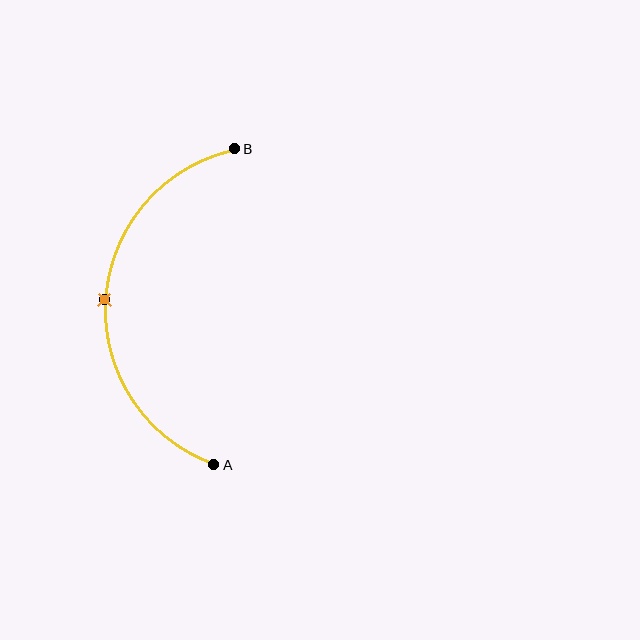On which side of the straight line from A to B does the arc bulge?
The arc bulges to the left of the straight line connecting A and B.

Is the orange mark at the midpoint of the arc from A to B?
Yes. The orange mark lies on the arc at equal arc-length from both A and B — it is the arc midpoint.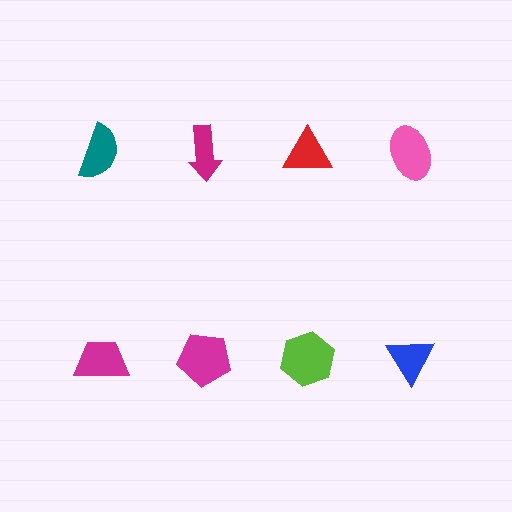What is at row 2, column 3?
A lime hexagon.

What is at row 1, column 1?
A teal semicircle.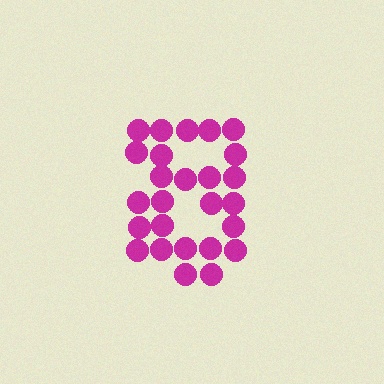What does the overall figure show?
The overall figure shows the digit 8.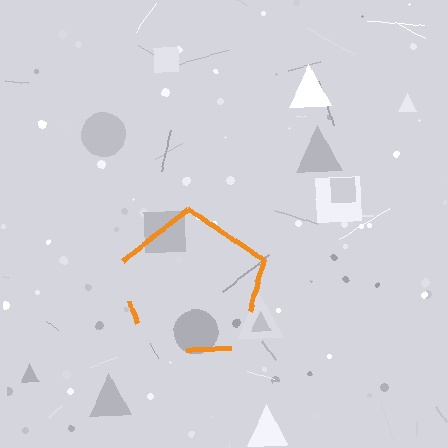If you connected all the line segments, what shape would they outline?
They would outline a pentagon.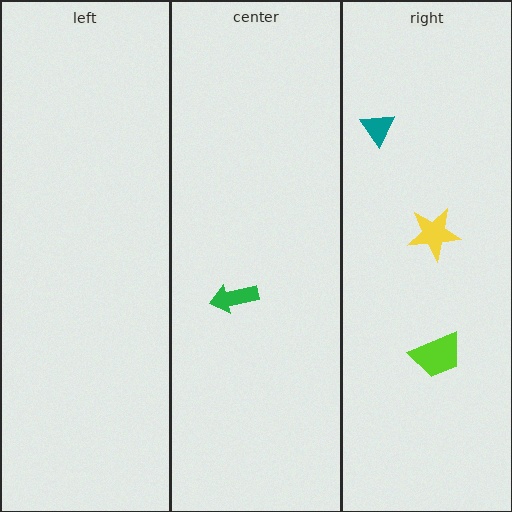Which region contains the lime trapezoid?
The right region.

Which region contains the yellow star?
The right region.